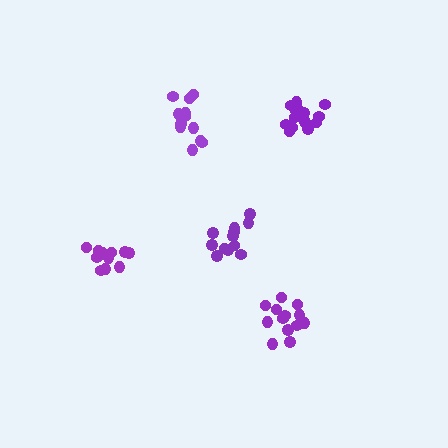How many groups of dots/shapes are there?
There are 5 groups.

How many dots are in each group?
Group 1: 12 dots, Group 2: 11 dots, Group 3: 12 dots, Group 4: 14 dots, Group 5: 15 dots (64 total).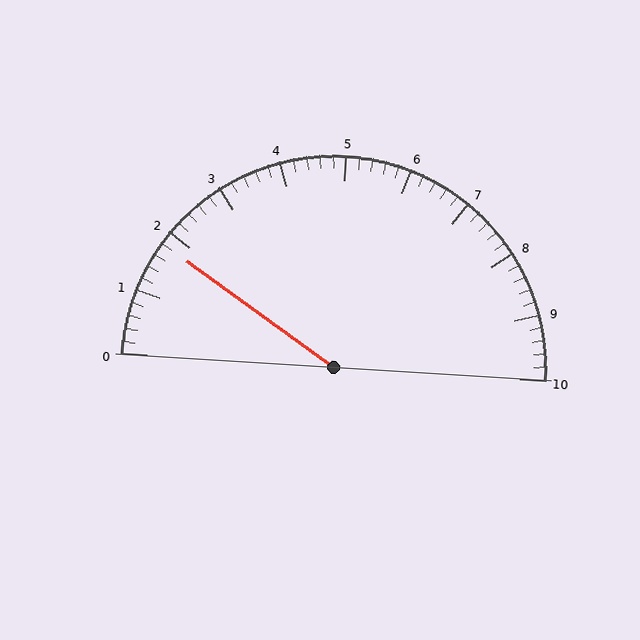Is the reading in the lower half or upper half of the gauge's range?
The reading is in the lower half of the range (0 to 10).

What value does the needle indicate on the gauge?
The needle indicates approximately 1.8.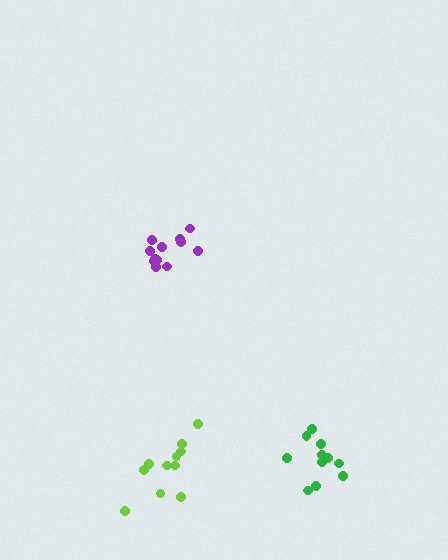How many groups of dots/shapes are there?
There are 3 groups.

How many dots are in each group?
Group 1: 12 dots, Group 2: 11 dots, Group 3: 11 dots (34 total).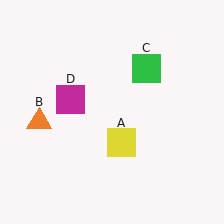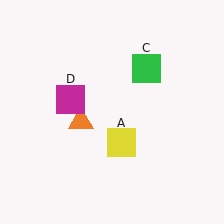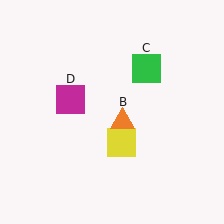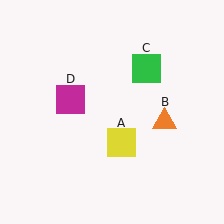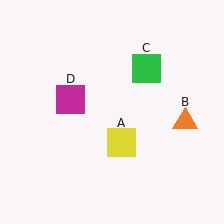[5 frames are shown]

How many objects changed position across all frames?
1 object changed position: orange triangle (object B).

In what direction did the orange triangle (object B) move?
The orange triangle (object B) moved right.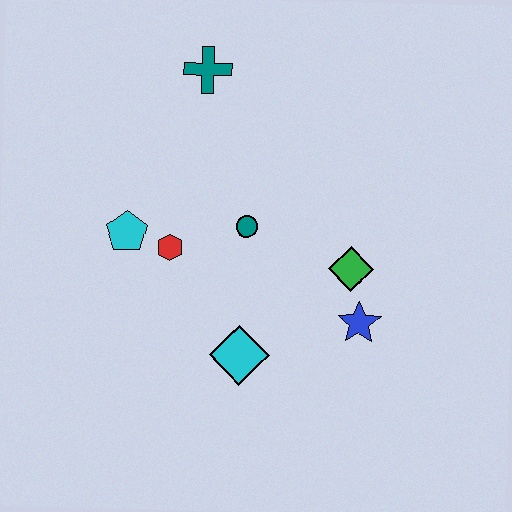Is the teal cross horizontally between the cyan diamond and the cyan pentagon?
Yes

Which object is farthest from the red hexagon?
The blue star is farthest from the red hexagon.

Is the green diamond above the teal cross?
No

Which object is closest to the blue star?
The green diamond is closest to the blue star.